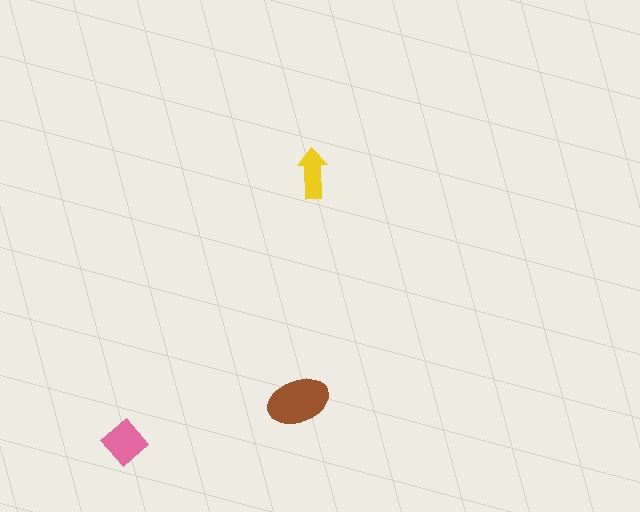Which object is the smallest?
The yellow arrow.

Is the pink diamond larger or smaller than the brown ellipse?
Smaller.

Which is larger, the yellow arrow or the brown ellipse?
The brown ellipse.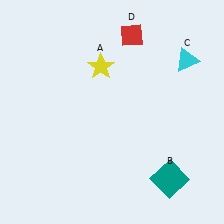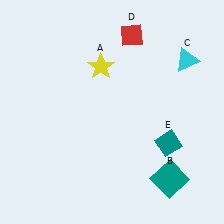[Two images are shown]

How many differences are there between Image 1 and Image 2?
There is 1 difference between the two images.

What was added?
A teal diamond (E) was added in Image 2.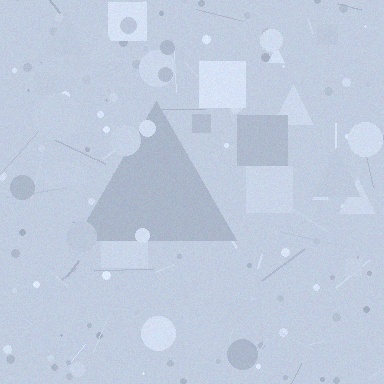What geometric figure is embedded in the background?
A triangle is embedded in the background.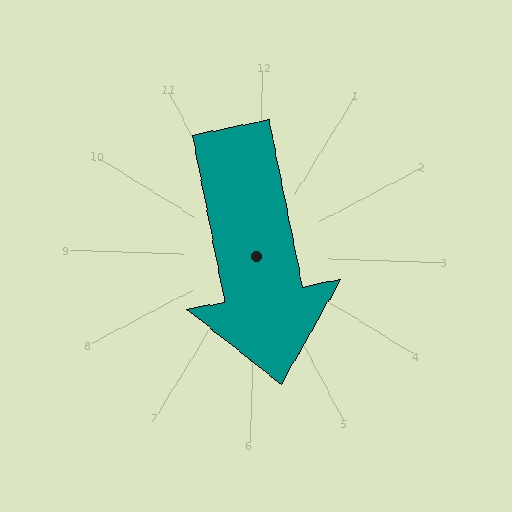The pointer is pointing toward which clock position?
Roughly 6 o'clock.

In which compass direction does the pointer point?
South.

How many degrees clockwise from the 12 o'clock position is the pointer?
Approximately 167 degrees.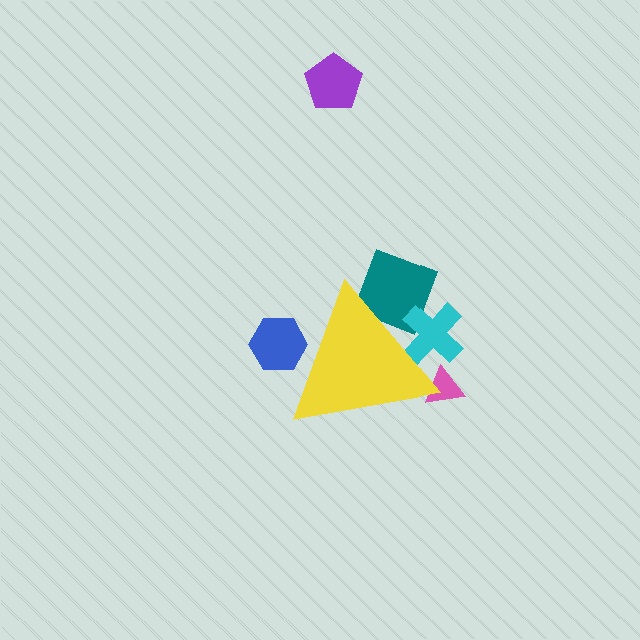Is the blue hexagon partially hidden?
Yes, the blue hexagon is partially hidden behind the yellow triangle.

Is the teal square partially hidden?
Yes, the teal square is partially hidden behind the yellow triangle.